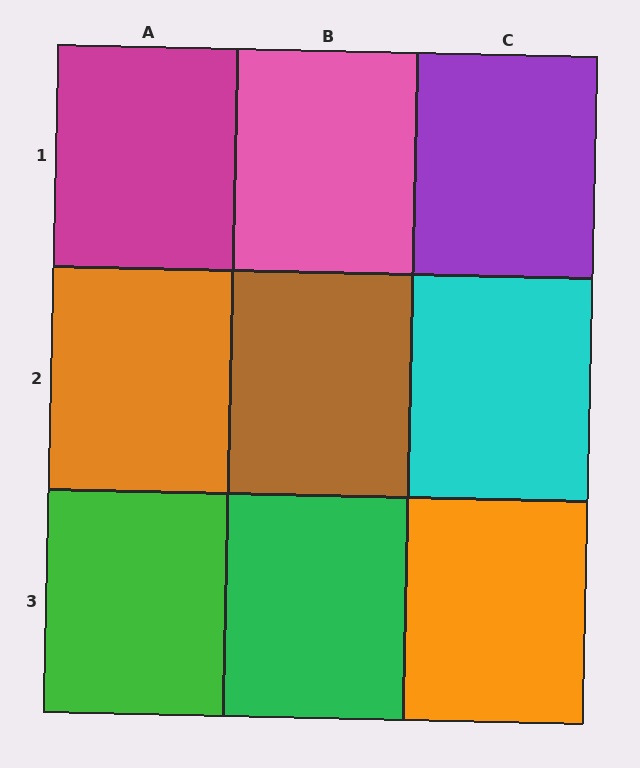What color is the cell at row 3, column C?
Orange.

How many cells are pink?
1 cell is pink.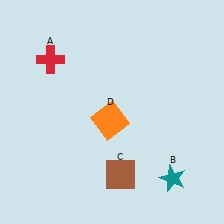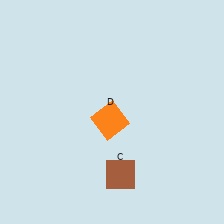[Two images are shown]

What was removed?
The teal star (B), the red cross (A) were removed in Image 2.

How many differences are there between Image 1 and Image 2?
There are 2 differences between the two images.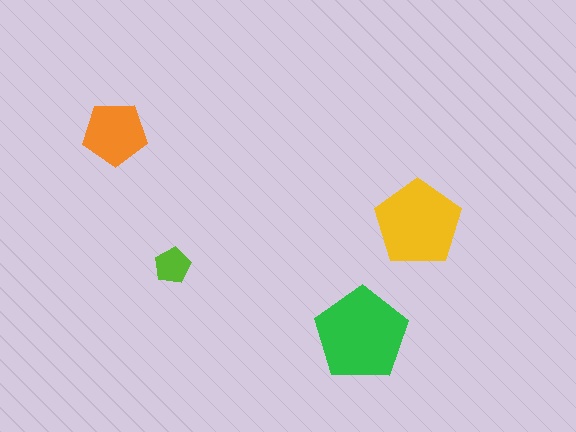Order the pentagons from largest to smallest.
the green one, the yellow one, the orange one, the lime one.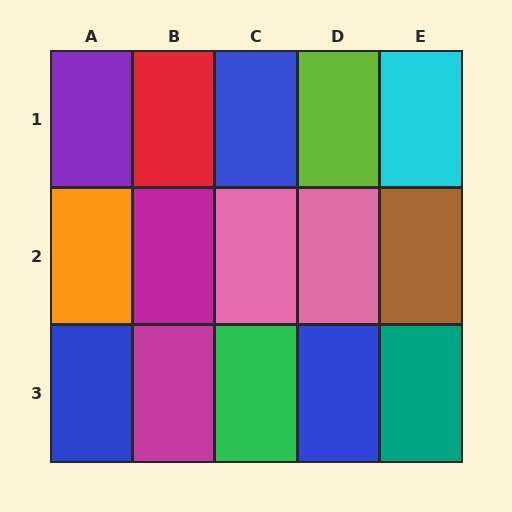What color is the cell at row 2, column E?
Brown.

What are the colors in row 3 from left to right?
Blue, magenta, green, blue, teal.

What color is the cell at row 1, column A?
Purple.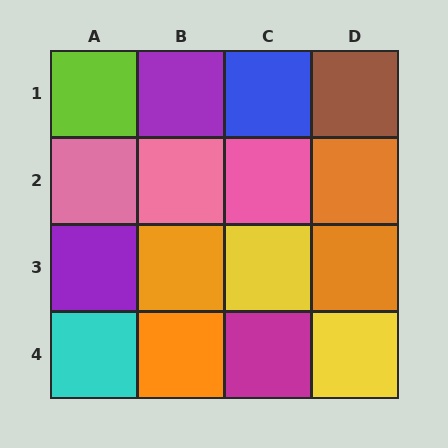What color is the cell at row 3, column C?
Yellow.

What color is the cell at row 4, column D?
Yellow.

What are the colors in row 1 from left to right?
Lime, purple, blue, brown.